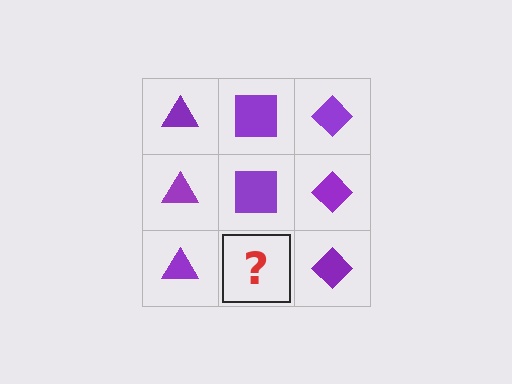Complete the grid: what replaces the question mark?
The question mark should be replaced with a purple square.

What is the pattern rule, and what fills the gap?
The rule is that each column has a consistent shape. The gap should be filled with a purple square.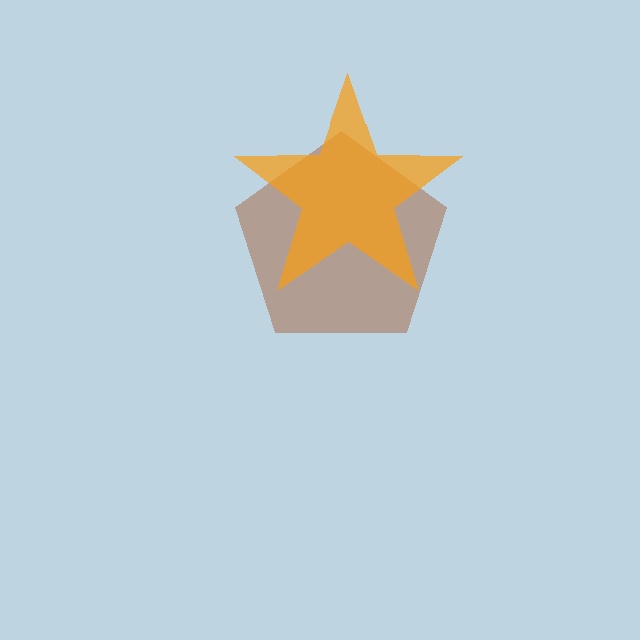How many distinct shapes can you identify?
There are 2 distinct shapes: a brown pentagon, an orange star.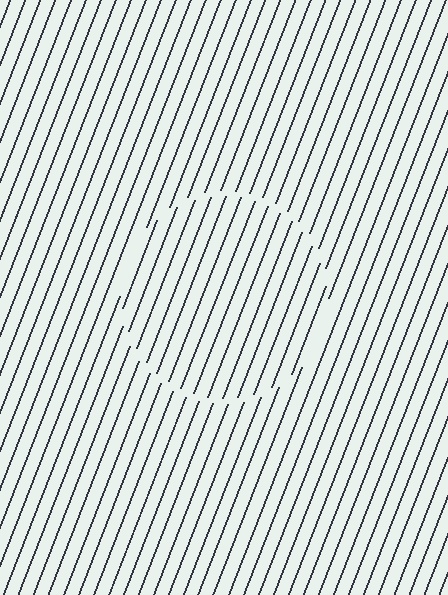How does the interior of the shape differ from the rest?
The interior of the shape contains the same grating, shifted by half a period — the contour is defined by the phase discontinuity where line-ends from the inner and outer gratings abut.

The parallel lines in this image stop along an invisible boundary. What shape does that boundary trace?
An illusory circle. The interior of the shape contains the same grating, shifted by half a period — the contour is defined by the phase discontinuity where line-ends from the inner and outer gratings abut.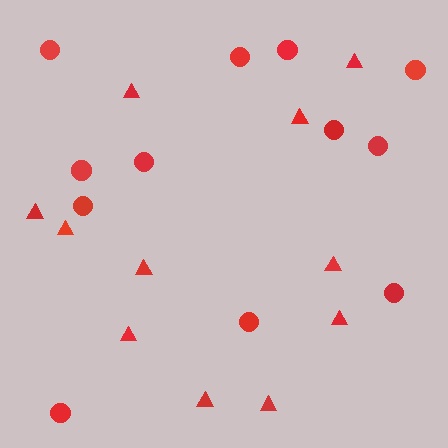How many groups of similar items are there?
There are 2 groups: one group of triangles (11) and one group of circles (12).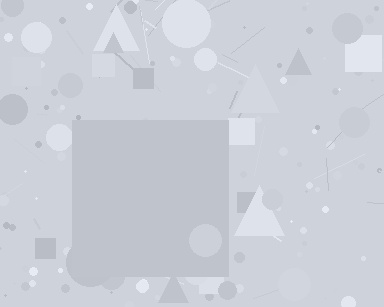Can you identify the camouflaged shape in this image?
The camouflaged shape is a square.